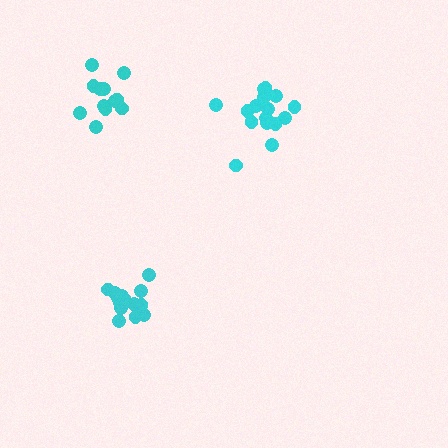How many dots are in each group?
Group 1: 15 dots, Group 2: 17 dots, Group 3: 12 dots (44 total).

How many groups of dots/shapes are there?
There are 3 groups.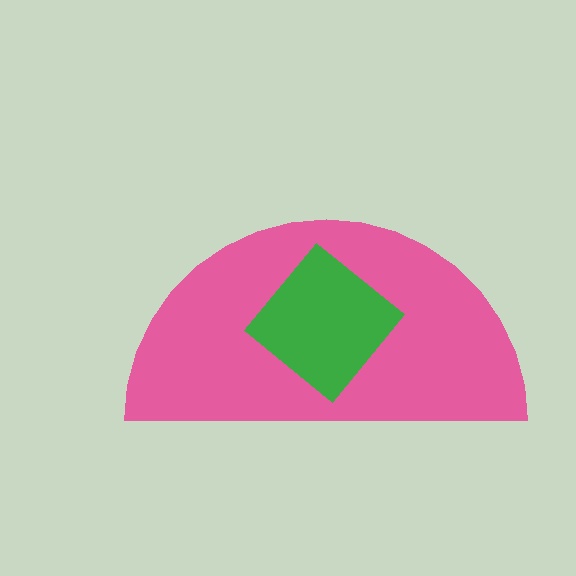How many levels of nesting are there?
2.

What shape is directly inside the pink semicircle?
The green diamond.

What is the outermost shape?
The pink semicircle.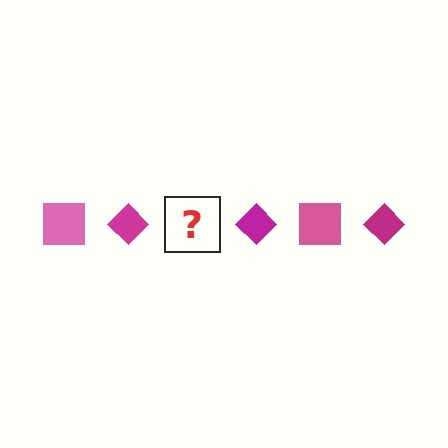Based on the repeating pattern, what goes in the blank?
The blank should be a pink square.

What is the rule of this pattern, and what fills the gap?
The rule is that the pattern alternates between pink square and magenta diamond. The gap should be filled with a pink square.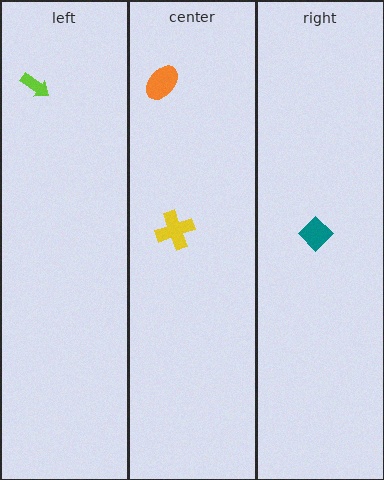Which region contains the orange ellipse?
The center region.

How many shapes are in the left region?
1.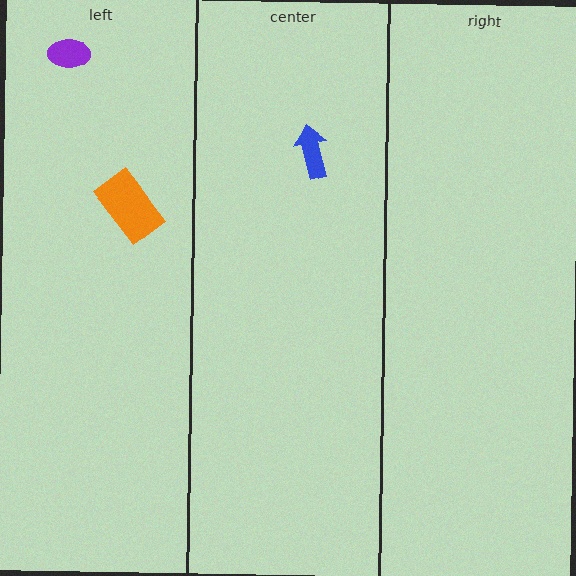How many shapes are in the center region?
1.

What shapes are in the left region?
The orange rectangle, the purple ellipse.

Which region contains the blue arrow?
The center region.